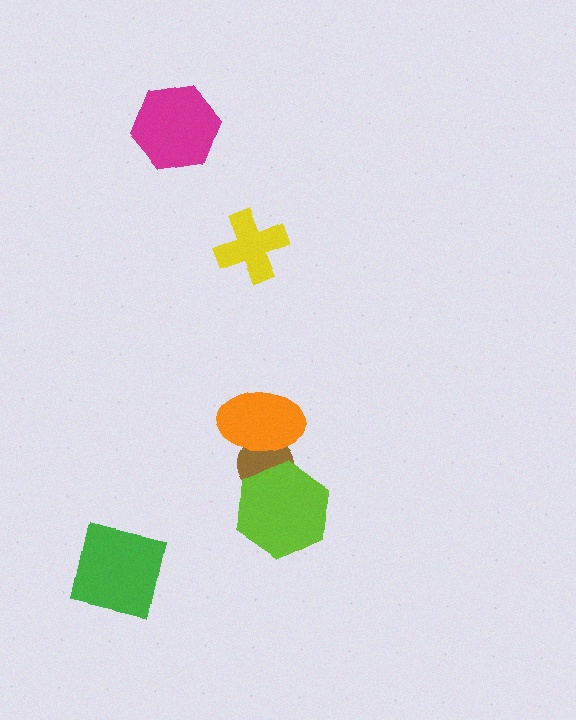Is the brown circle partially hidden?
Yes, it is partially covered by another shape.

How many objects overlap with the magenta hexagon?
0 objects overlap with the magenta hexagon.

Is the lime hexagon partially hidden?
No, no other shape covers it.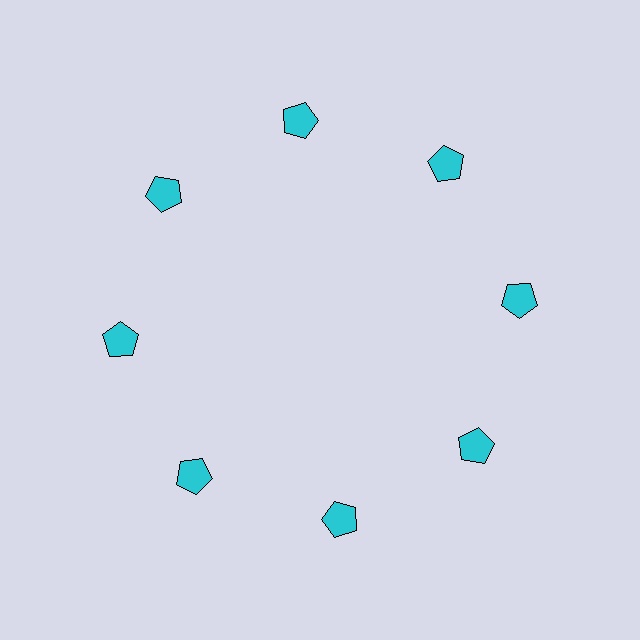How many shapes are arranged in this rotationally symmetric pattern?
There are 8 shapes, arranged in 8 groups of 1.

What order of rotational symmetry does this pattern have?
This pattern has 8-fold rotational symmetry.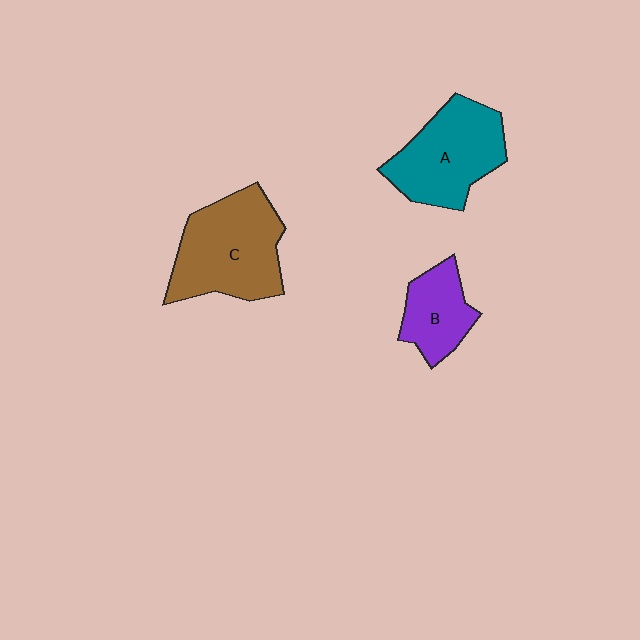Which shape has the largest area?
Shape C (brown).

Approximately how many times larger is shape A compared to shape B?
Approximately 1.7 times.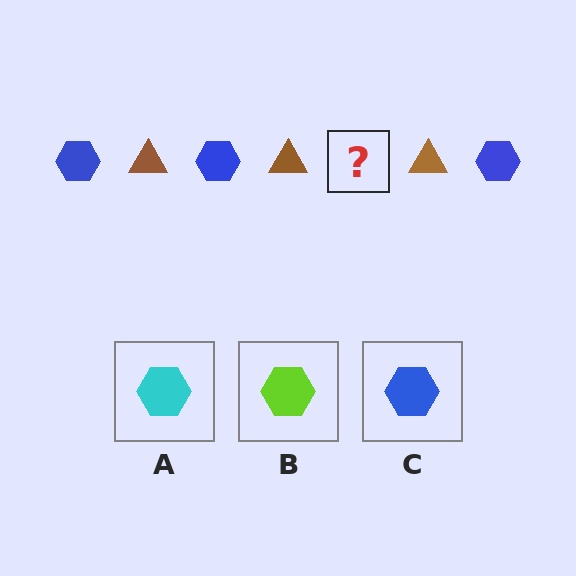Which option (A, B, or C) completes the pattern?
C.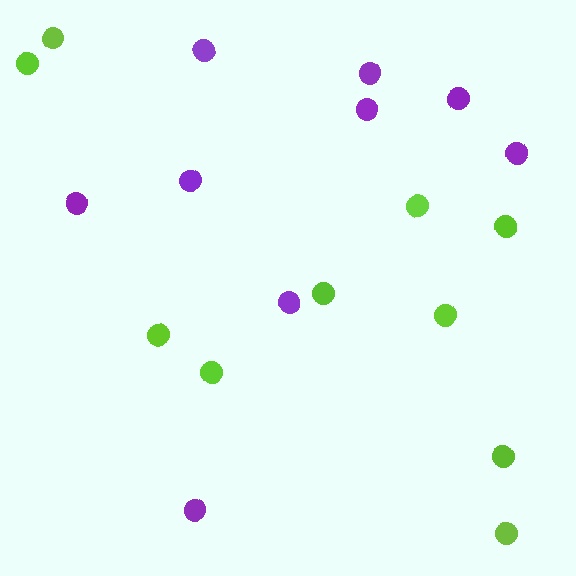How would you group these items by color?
There are 2 groups: one group of purple circles (9) and one group of lime circles (10).